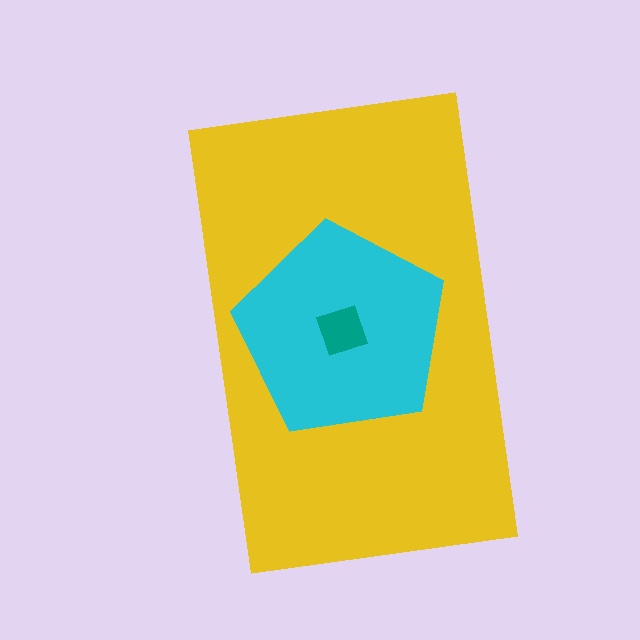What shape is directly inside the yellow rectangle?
The cyan pentagon.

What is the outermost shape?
The yellow rectangle.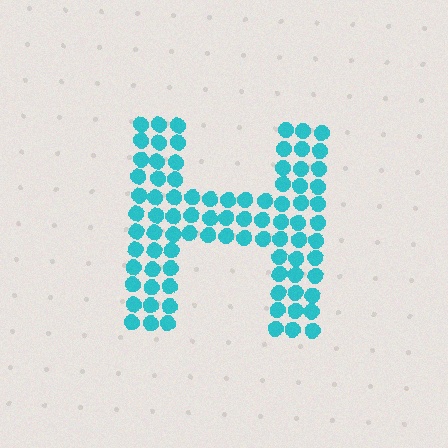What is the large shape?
The large shape is the letter H.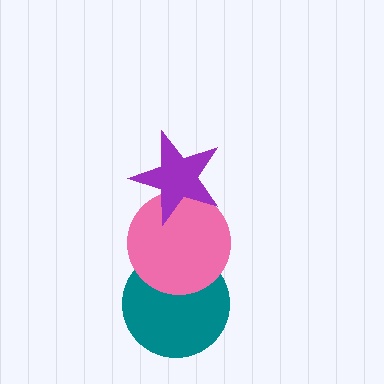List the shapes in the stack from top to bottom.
From top to bottom: the purple star, the pink circle, the teal circle.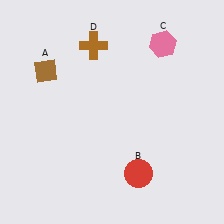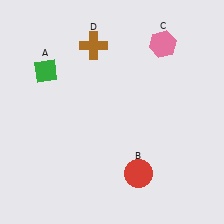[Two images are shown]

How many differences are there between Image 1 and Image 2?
There is 1 difference between the two images.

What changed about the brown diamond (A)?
In Image 1, A is brown. In Image 2, it changed to green.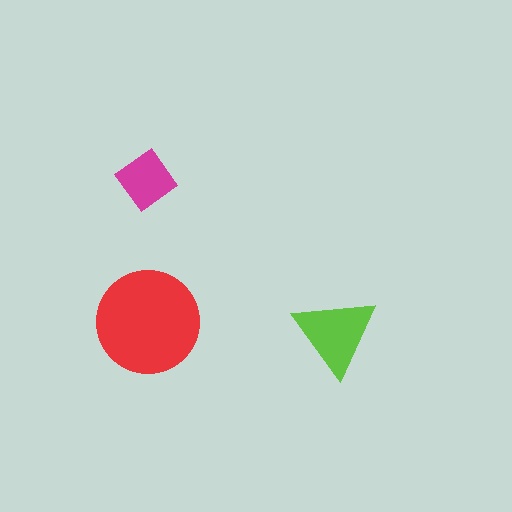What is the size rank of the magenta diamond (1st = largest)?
3rd.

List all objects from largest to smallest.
The red circle, the lime triangle, the magenta diamond.